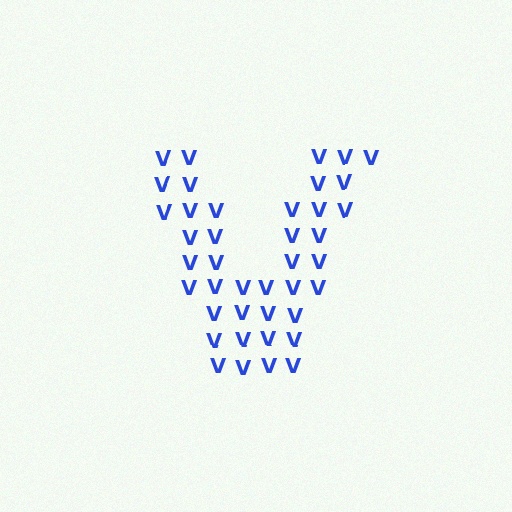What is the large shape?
The large shape is the letter V.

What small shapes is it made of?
It is made of small letter V's.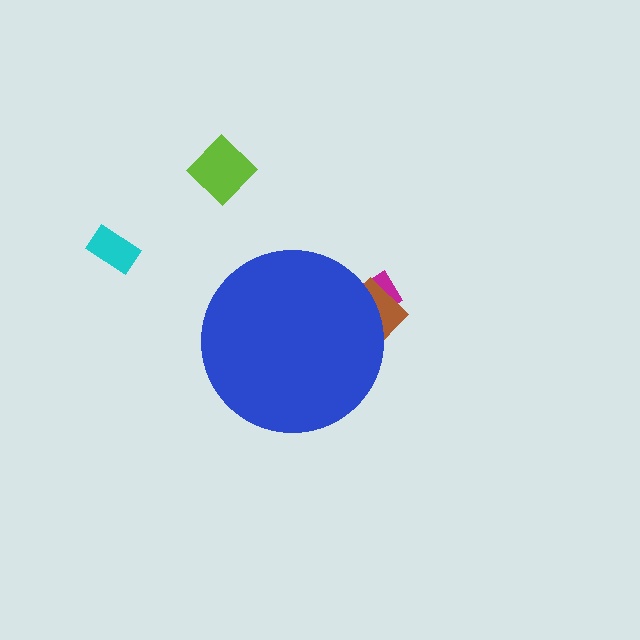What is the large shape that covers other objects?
A blue circle.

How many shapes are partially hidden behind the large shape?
2 shapes are partially hidden.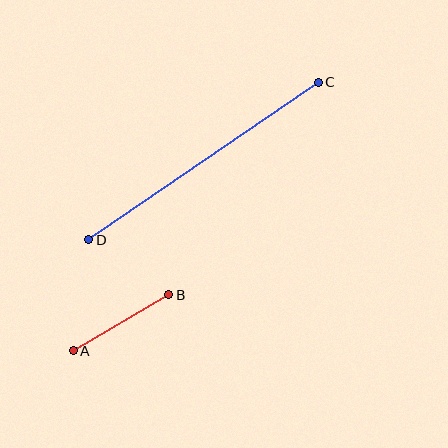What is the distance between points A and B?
The distance is approximately 111 pixels.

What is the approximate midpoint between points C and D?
The midpoint is at approximately (203, 161) pixels.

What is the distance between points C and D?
The distance is approximately 278 pixels.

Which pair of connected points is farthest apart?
Points C and D are farthest apart.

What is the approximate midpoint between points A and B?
The midpoint is at approximately (121, 323) pixels.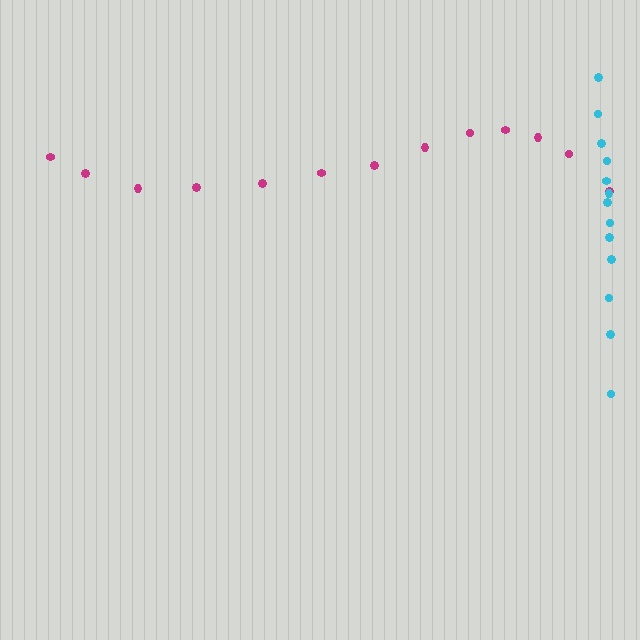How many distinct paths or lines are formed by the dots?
There are 2 distinct paths.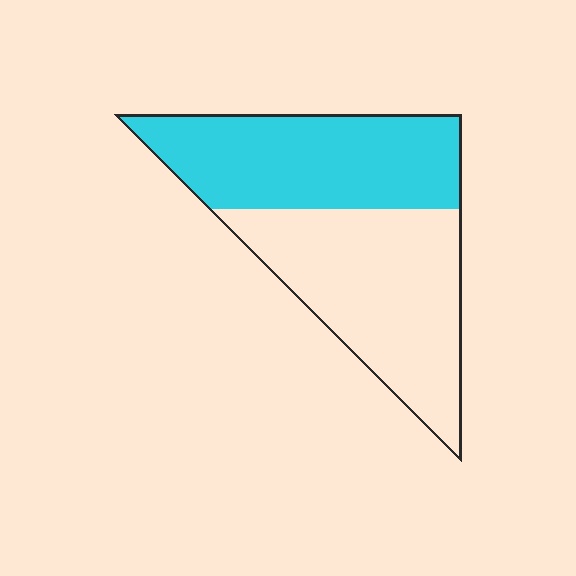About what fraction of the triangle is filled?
About one half (1/2).